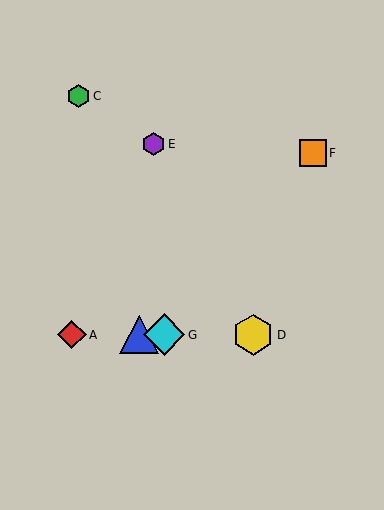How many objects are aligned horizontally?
4 objects (A, B, D, G) are aligned horizontally.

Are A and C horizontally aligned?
No, A is at y≈335 and C is at y≈96.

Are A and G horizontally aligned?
Yes, both are at y≈335.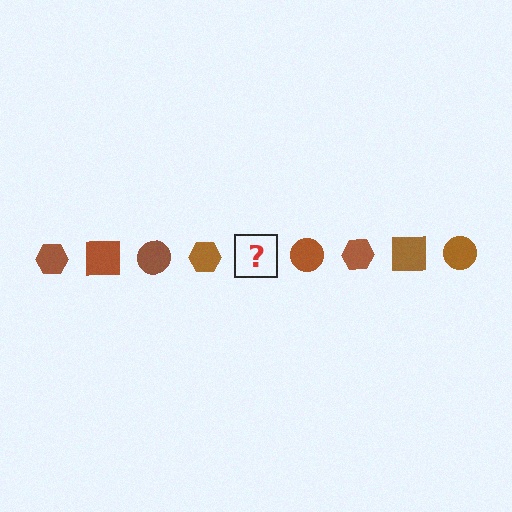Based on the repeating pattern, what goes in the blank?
The blank should be a brown square.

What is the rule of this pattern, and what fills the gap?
The rule is that the pattern cycles through hexagon, square, circle shapes in brown. The gap should be filled with a brown square.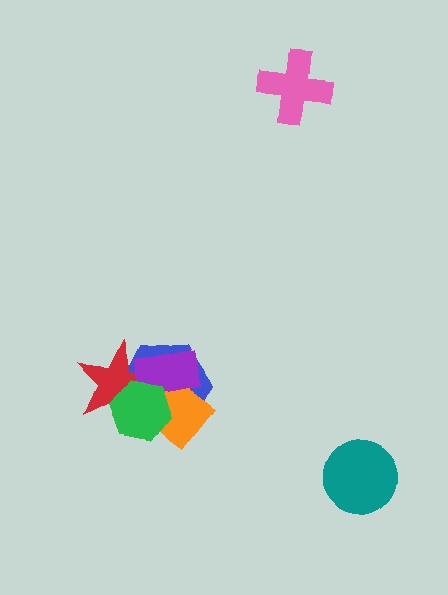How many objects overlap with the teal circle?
0 objects overlap with the teal circle.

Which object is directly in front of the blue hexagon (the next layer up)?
The red star is directly in front of the blue hexagon.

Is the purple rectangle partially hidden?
Yes, it is partially covered by another shape.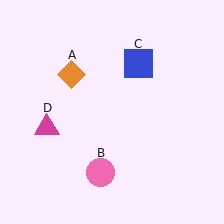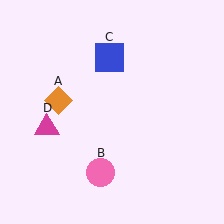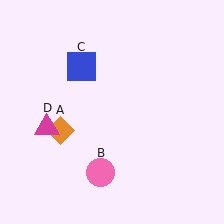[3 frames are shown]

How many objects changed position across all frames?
2 objects changed position: orange diamond (object A), blue square (object C).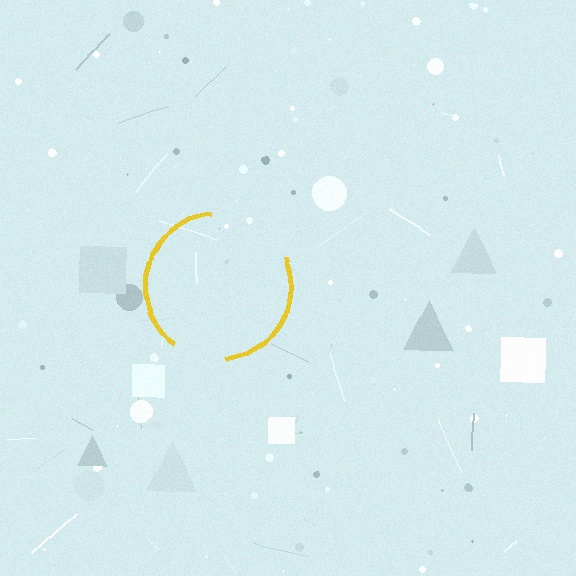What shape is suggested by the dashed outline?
The dashed outline suggests a circle.